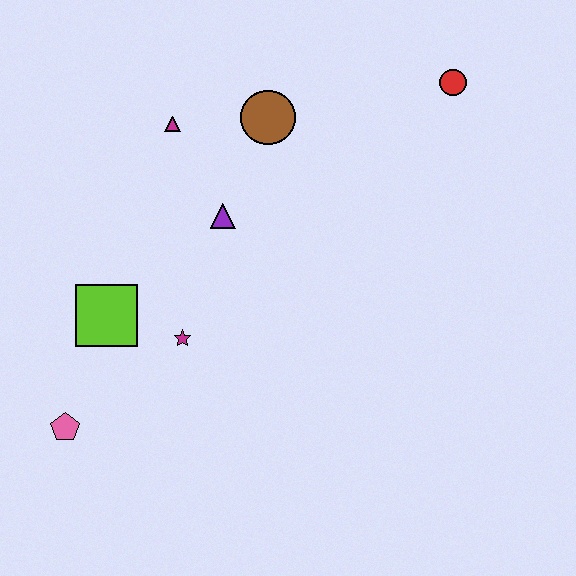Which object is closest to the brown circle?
The magenta triangle is closest to the brown circle.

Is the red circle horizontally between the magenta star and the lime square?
No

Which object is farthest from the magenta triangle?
The pink pentagon is farthest from the magenta triangle.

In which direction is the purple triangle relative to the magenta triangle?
The purple triangle is below the magenta triangle.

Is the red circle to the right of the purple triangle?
Yes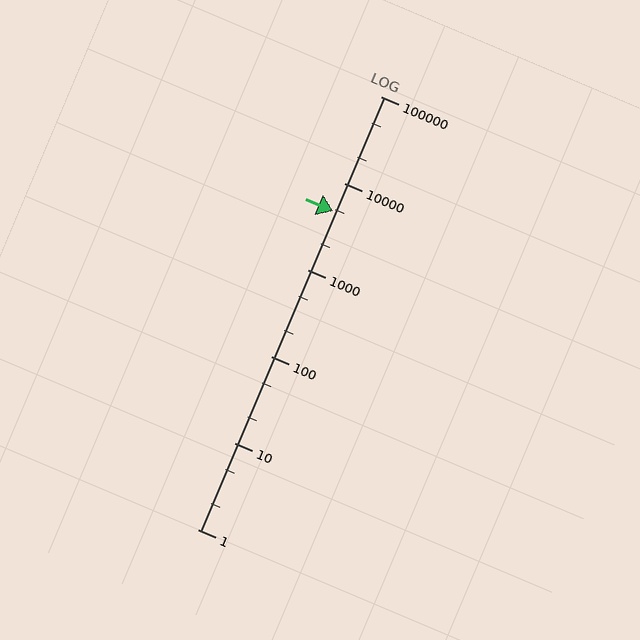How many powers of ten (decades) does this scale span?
The scale spans 5 decades, from 1 to 100000.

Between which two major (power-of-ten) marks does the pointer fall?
The pointer is between 1000 and 10000.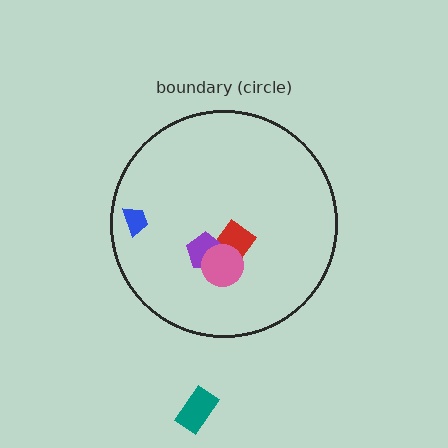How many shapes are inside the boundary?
4 inside, 1 outside.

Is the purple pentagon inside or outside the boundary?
Inside.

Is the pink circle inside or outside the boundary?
Inside.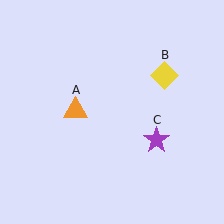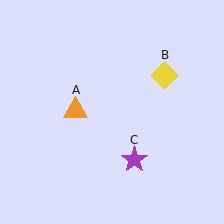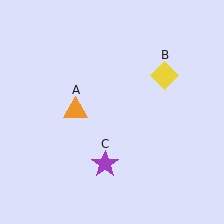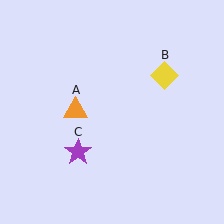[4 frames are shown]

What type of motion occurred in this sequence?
The purple star (object C) rotated clockwise around the center of the scene.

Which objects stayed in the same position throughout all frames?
Orange triangle (object A) and yellow diamond (object B) remained stationary.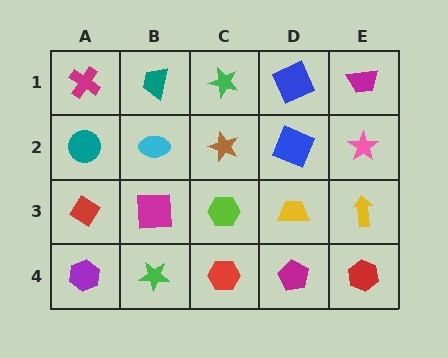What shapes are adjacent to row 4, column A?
A red diamond (row 3, column A), a green star (row 4, column B).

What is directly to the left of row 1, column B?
A magenta cross.